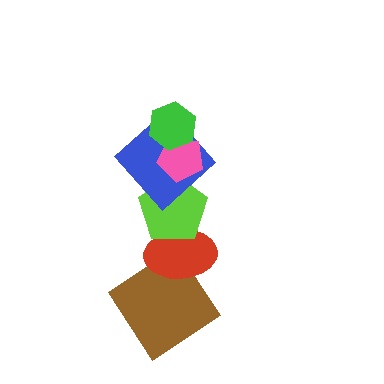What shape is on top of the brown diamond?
The red ellipse is on top of the brown diamond.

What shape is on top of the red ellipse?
The lime pentagon is on top of the red ellipse.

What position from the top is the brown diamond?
The brown diamond is 6th from the top.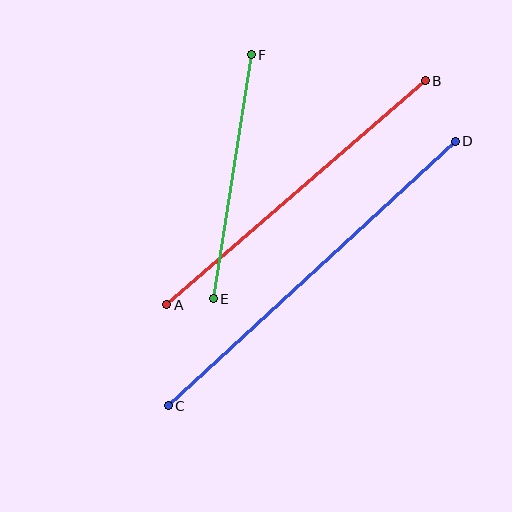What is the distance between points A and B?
The distance is approximately 342 pixels.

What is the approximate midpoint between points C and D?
The midpoint is at approximately (312, 274) pixels.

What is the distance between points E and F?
The distance is approximately 247 pixels.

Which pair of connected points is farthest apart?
Points C and D are farthest apart.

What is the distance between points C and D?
The distance is approximately 391 pixels.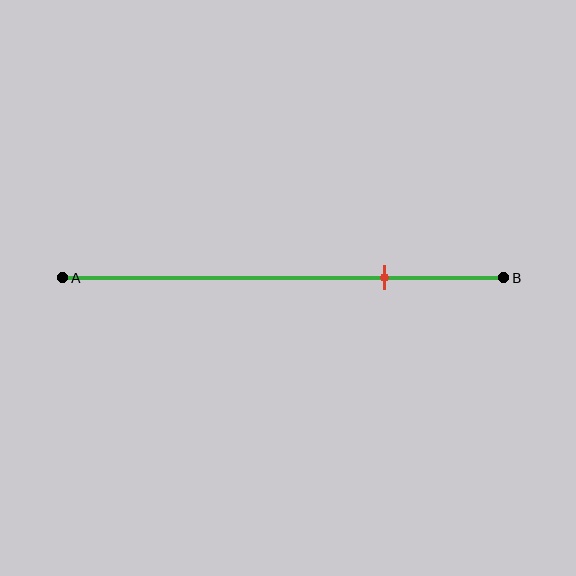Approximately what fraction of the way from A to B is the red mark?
The red mark is approximately 75% of the way from A to B.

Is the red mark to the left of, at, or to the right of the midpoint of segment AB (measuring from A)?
The red mark is to the right of the midpoint of segment AB.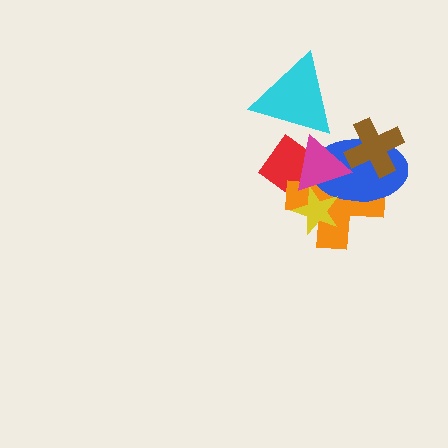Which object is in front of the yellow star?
The magenta triangle is in front of the yellow star.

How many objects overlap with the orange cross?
5 objects overlap with the orange cross.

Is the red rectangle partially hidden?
Yes, it is partially covered by another shape.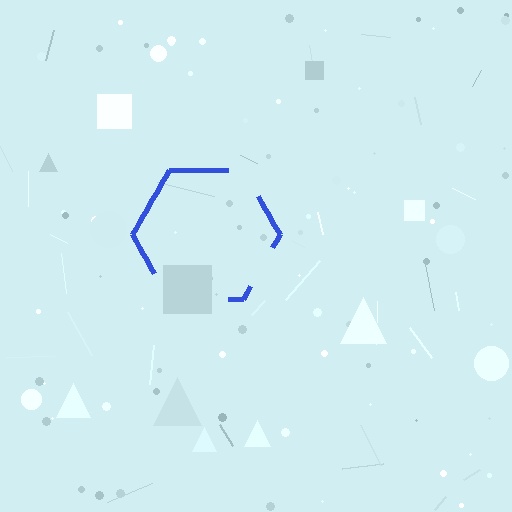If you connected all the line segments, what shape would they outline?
They would outline a hexagon.